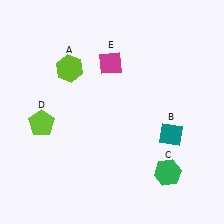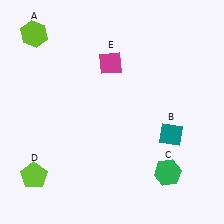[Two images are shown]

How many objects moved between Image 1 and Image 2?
2 objects moved between the two images.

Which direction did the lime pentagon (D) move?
The lime pentagon (D) moved down.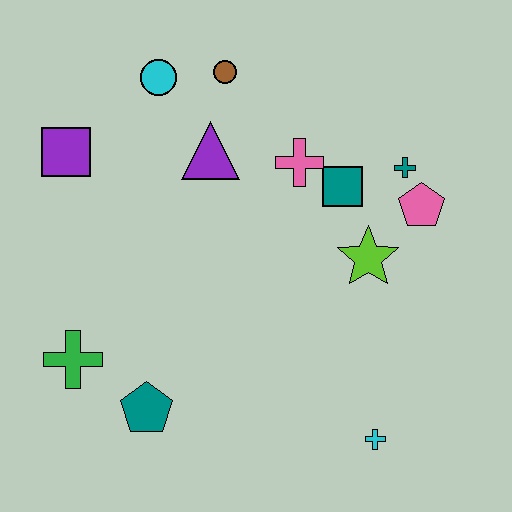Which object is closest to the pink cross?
The teal square is closest to the pink cross.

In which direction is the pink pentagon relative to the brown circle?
The pink pentagon is to the right of the brown circle.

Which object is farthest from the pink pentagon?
The green cross is farthest from the pink pentagon.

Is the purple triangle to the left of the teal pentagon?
No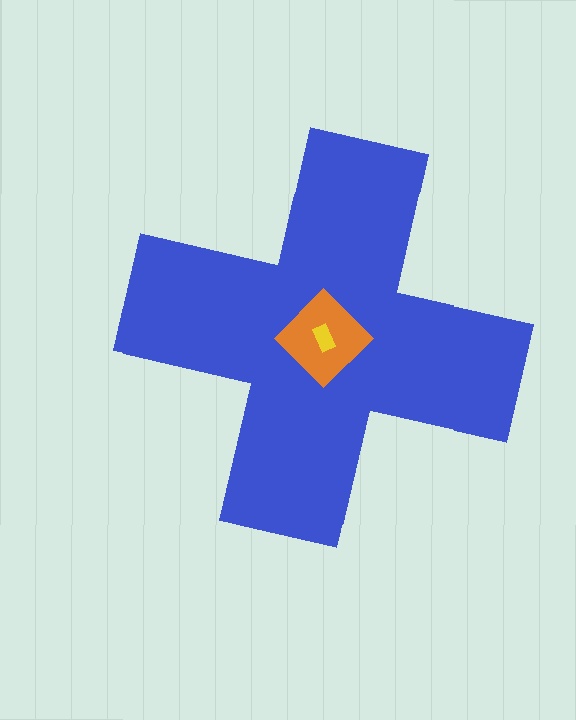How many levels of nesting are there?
3.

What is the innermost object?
The yellow rectangle.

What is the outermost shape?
The blue cross.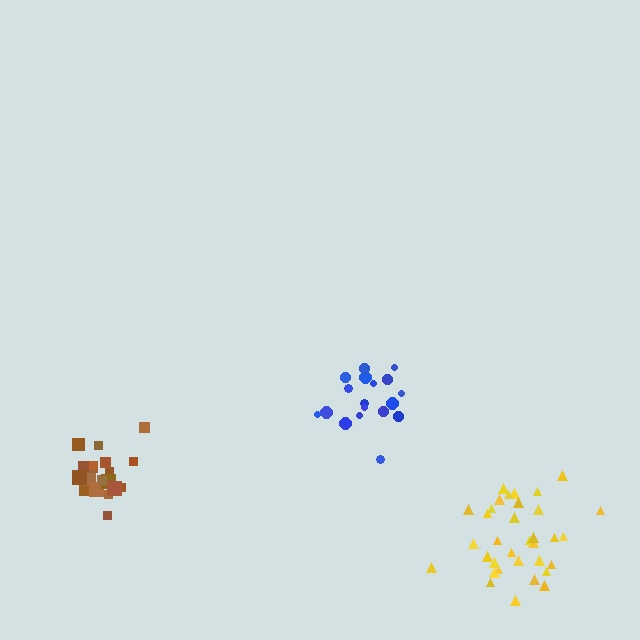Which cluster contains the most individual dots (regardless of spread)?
Yellow (34).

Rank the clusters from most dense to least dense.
brown, yellow, blue.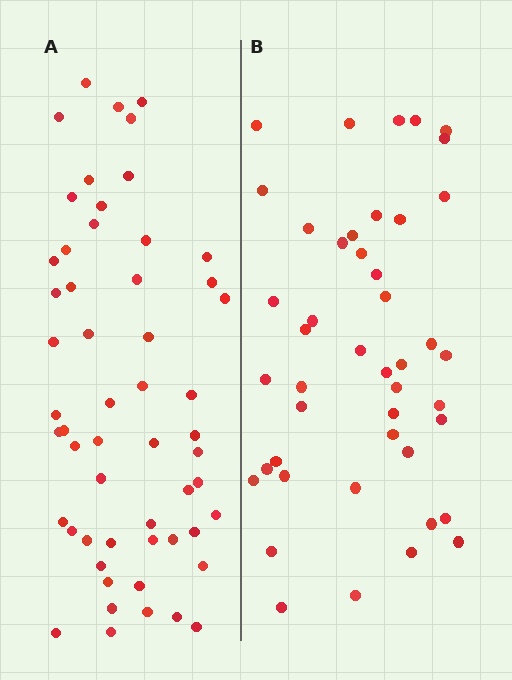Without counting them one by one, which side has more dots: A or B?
Region A (the left region) has more dots.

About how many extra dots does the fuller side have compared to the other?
Region A has roughly 10 or so more dots than region B.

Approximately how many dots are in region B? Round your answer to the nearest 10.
About 40 dots. (The exact count is 45, which rounds to 40.)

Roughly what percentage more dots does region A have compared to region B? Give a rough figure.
About 20% more.